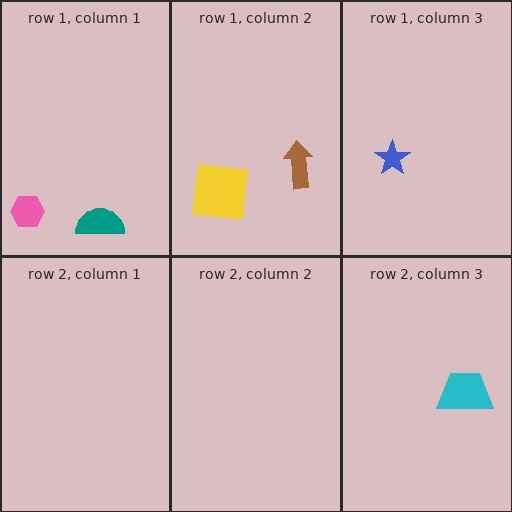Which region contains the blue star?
The row 1, column 3 region.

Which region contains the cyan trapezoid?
The row 2, column 3 region.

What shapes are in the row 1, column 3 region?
The blue star.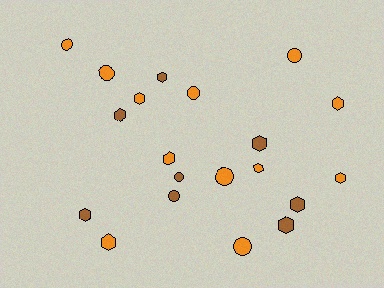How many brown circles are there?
There are 2 brown circles.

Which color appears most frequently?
Orange, with 12 objects.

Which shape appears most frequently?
Hexagon, with 12 objects.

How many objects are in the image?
There are 20 objects.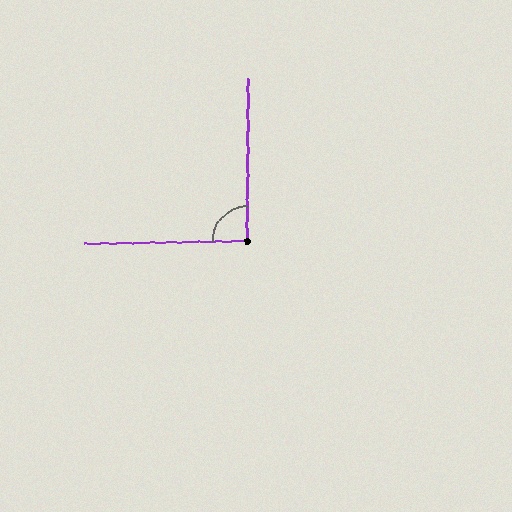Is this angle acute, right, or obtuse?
It is approximately a right angle.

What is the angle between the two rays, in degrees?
Approximately 92 degrees.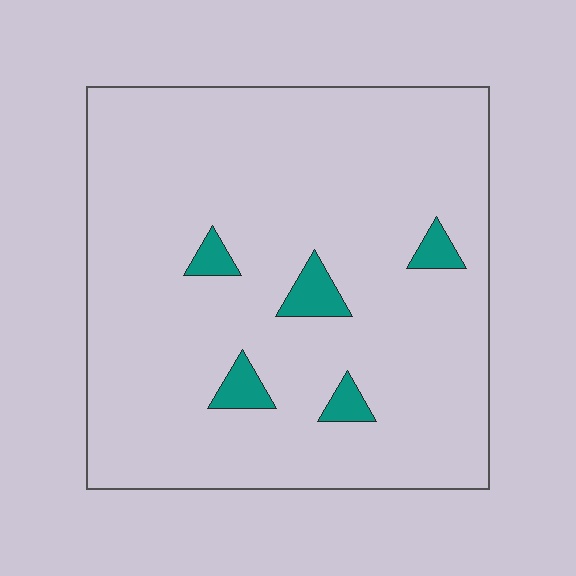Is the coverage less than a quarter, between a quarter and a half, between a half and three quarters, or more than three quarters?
Less than a quarter.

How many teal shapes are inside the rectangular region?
5.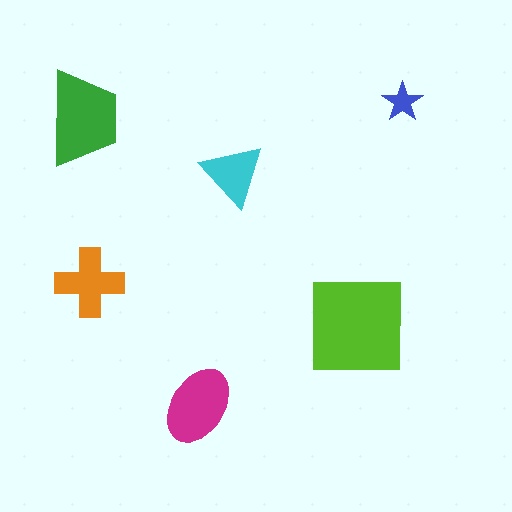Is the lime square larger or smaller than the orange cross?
Larger.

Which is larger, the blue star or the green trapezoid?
The green trapezoid.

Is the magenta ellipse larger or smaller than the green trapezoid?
Smaller.